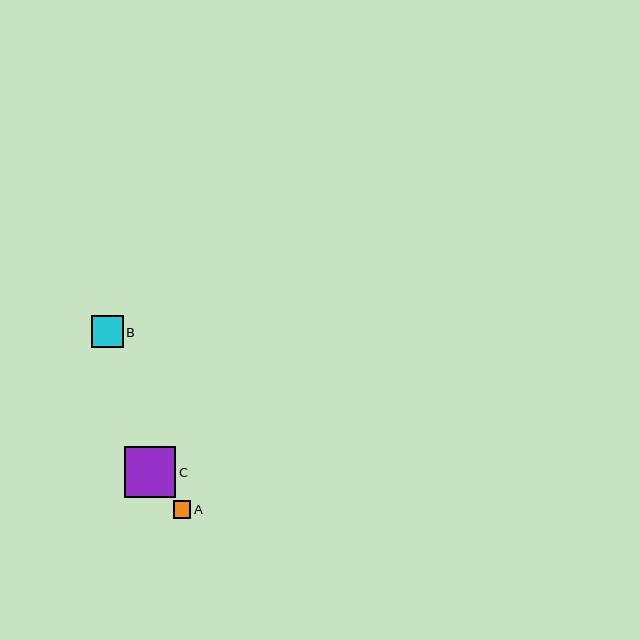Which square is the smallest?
Square A is the smallest with a size of approximately 17 pixels.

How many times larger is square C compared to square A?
Square C is approximately 2.9 times the size of square A.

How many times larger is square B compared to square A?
Square B is approximately 1.8 times the size of square A.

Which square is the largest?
Square C is the largest with a size of approximately 51 pixels.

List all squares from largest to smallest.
From largest to smallest: C, B, A.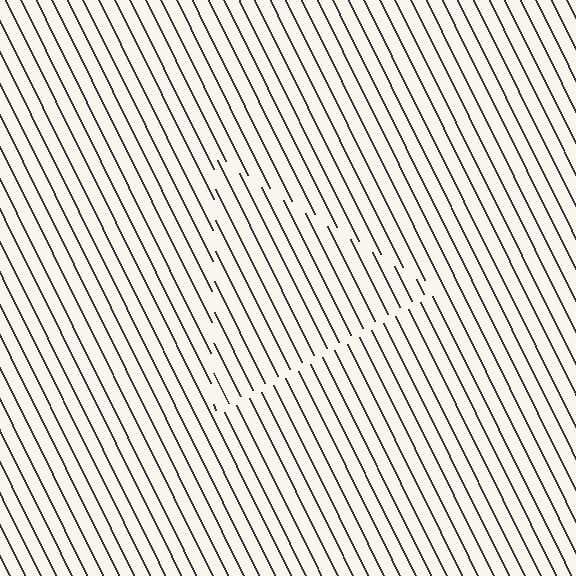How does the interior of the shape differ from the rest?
The interior of the shape contains the same grating, shifted by half a period — the contour is defined by the phase discontinuity where line-ends from the inner and outer gratings abut.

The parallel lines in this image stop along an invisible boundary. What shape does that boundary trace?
An illusory triangle. The interior of the shape contains the same grating, shifted by half a period — the contour is defined by the phase discontinuity where line-ends from the inner and outer gratings abut.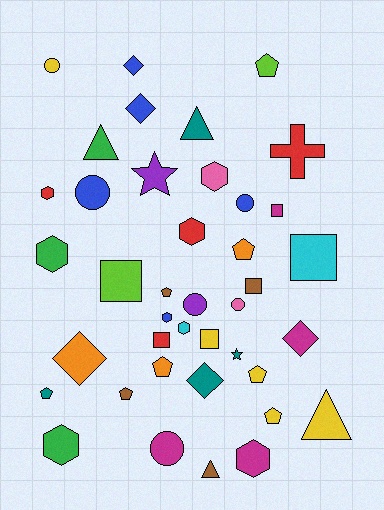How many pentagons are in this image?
There are 8 pentagons.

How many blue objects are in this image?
There are 5 blue objects.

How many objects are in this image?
There are 40 objects.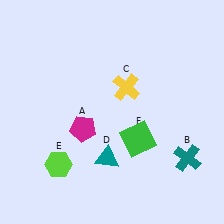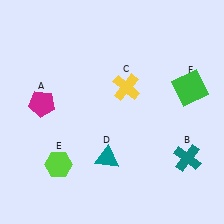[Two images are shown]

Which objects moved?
The objects that moved are: the magenta pentagon (A), the green square (F).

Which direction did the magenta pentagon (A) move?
The magenta pentagon (A) moved left.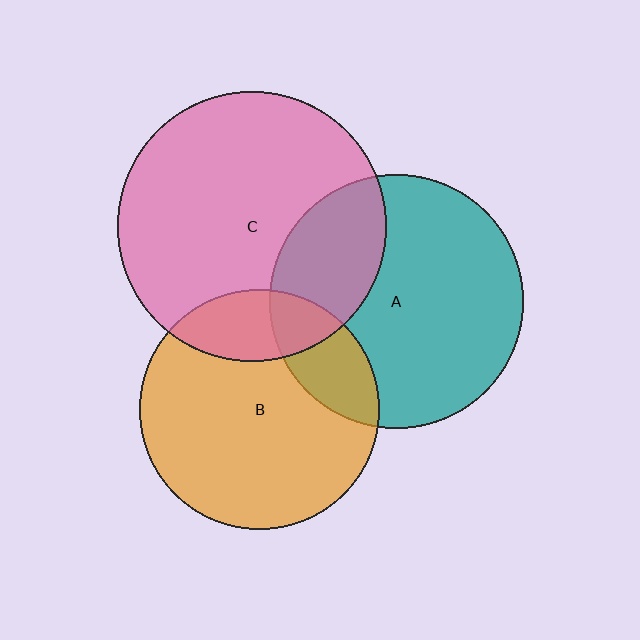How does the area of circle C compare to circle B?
Approximately 1.3 times.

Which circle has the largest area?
Circle C (pink).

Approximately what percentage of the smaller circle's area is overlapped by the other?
Approximately 20%.